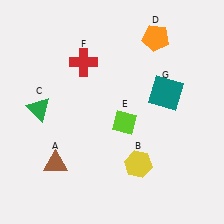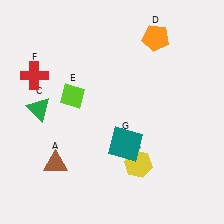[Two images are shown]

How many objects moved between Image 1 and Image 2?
3 objects moved between the two images.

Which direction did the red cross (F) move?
The red cross (F) moved left.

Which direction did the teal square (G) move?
The teal square (G) moved down.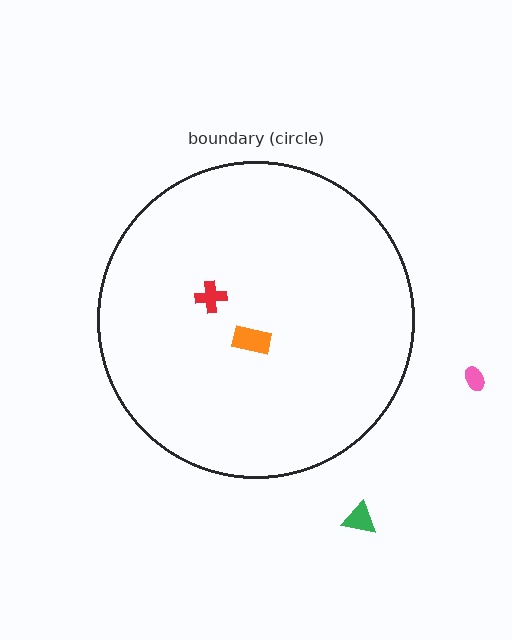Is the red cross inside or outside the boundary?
Inside.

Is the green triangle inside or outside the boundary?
Outside.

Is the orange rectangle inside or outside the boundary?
Inside.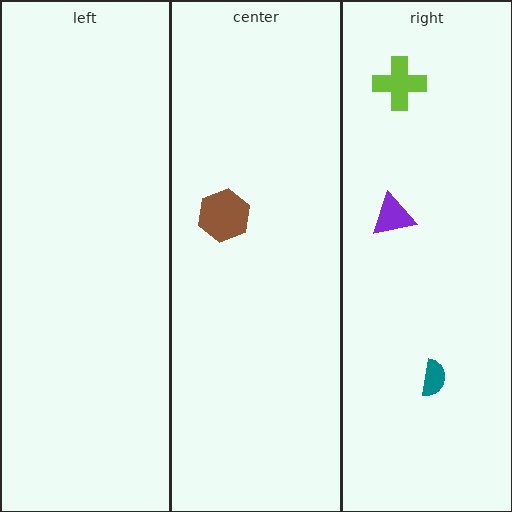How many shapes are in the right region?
3.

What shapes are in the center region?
The brown hexagon.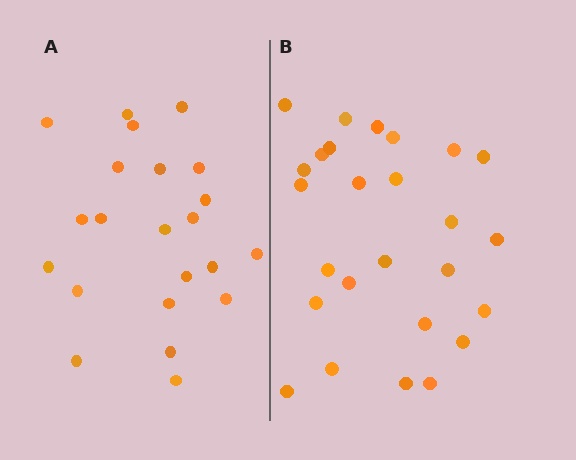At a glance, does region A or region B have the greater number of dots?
Region B (the right region) has more dots.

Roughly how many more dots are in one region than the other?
Region B has about 4 more dots than region A.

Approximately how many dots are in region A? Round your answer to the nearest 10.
About 20 dots. (The exact count is 22, which rounds to 20.)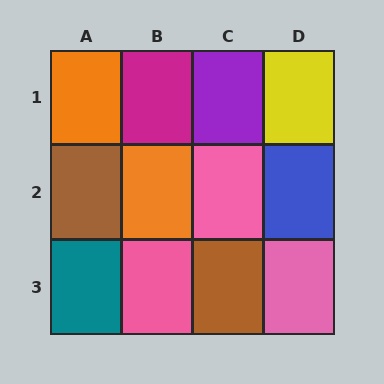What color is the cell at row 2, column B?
Orange.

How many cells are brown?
2 cells are brown.